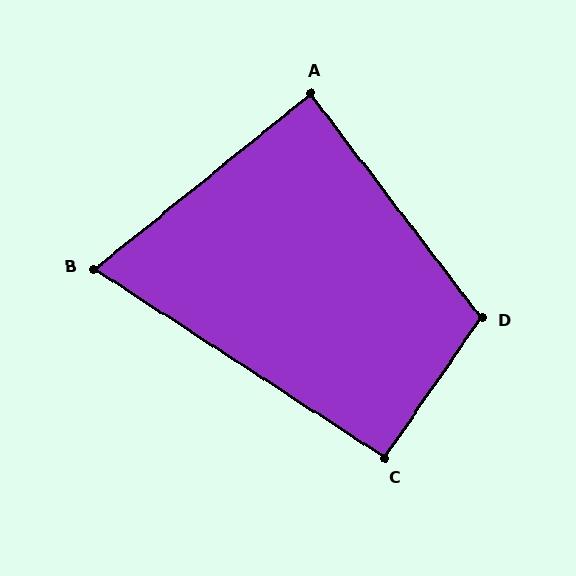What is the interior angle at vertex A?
Approximately 88 degrees (approximately right).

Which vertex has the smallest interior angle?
B, at approximately 72 degrees.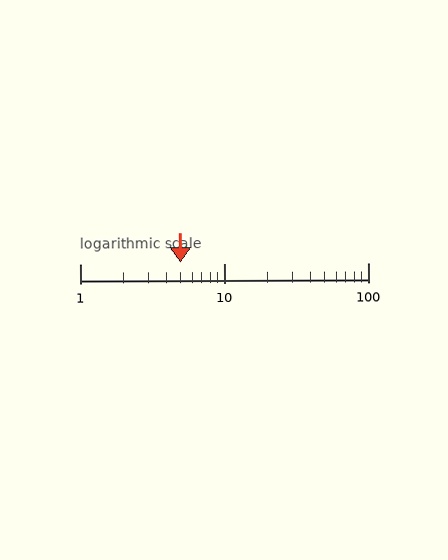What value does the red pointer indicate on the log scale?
The pointer indicates approximately 5.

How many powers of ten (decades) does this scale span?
The scale spans 2 decades, from 1 to 100.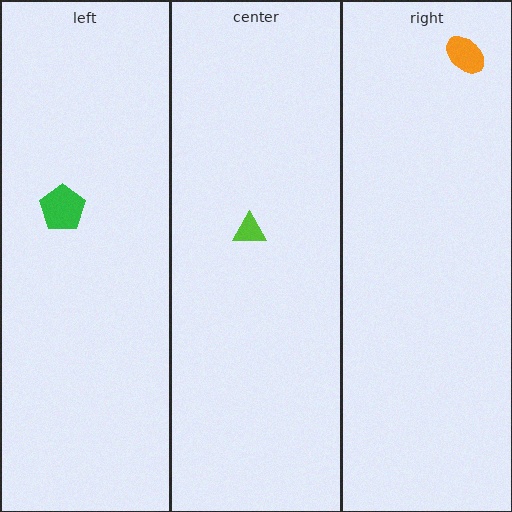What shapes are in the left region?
The green pentagon.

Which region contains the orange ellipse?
The right region.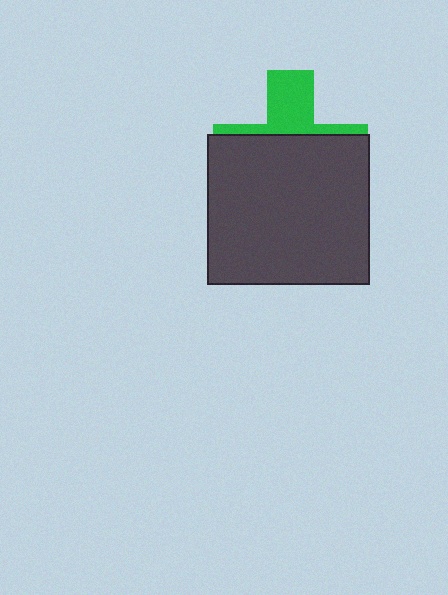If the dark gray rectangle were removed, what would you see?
You would see the complete green cross.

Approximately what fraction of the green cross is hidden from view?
Roughly 67% of the green cross is hidden behind the dark gray rectangle.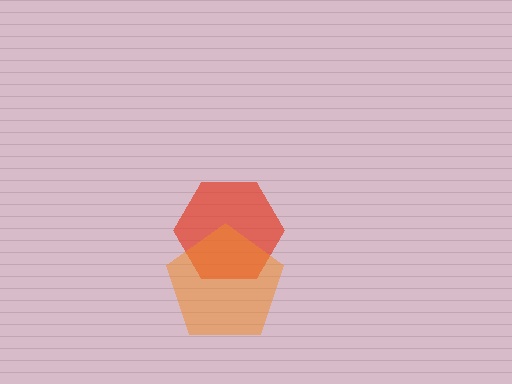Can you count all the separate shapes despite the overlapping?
Yes, there are 2 separate shapes.